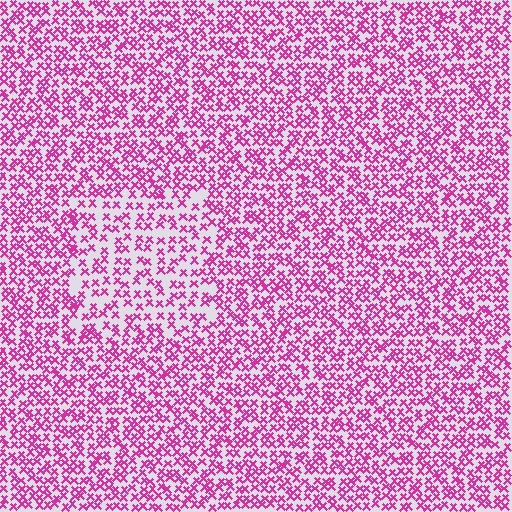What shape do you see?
I see a rectangle.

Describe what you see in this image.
The image contains small magenta elements arranged at two different densities. A rectangle-shaped region is visible where the elements are less densely packed than the surrounding area.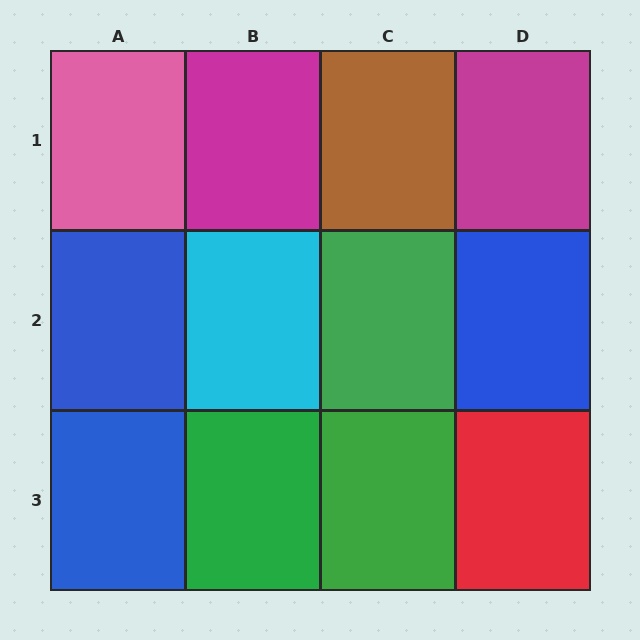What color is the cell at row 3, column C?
Green.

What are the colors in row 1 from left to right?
Pink, magenta, brown, magenta.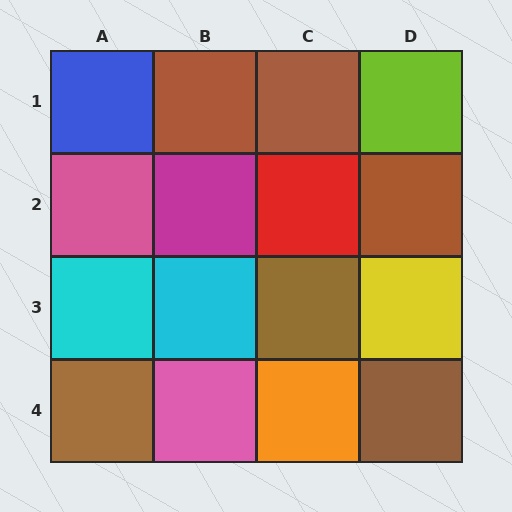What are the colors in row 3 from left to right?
Cyan, cyan, brown, yellow.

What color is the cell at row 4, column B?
Pink.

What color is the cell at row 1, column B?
Brown.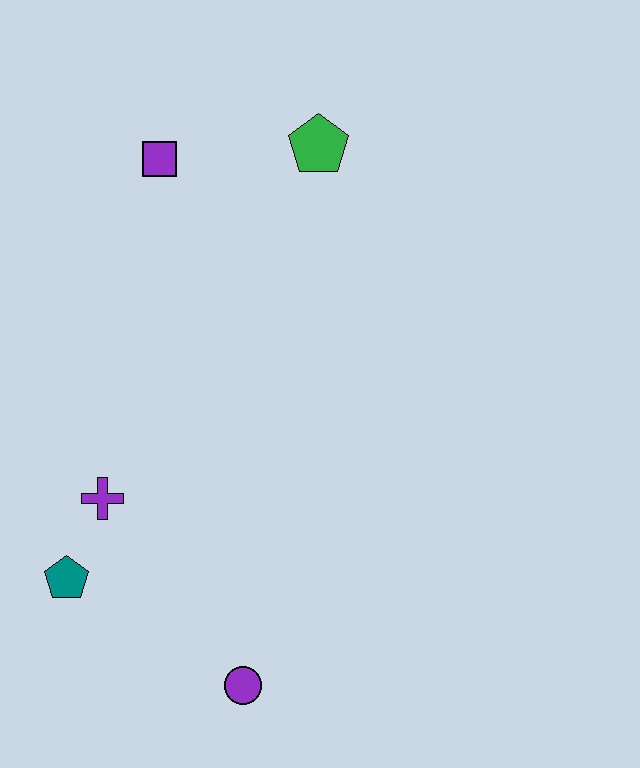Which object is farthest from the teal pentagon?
The green pentagon is farthest from the teal pentagon.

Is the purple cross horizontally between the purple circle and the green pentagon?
No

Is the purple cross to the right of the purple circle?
No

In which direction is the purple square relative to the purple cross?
The purple square is above the purple cross.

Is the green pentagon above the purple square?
Yes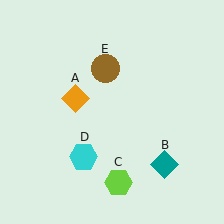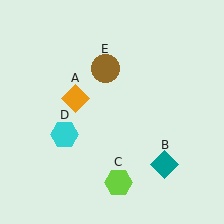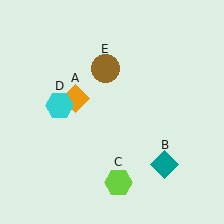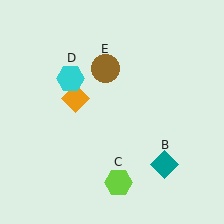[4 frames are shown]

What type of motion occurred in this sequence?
The cyan hexagon (object D) rotated clockwise around the center of the scene.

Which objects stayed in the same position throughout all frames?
Orange diamond (object A) and teal diamond (object B) and lime hexagon (object C) and brown circle (object E) remained stationary.